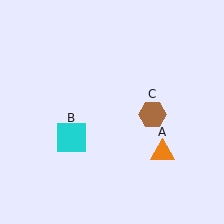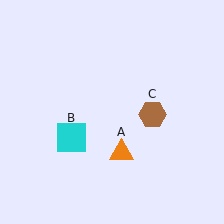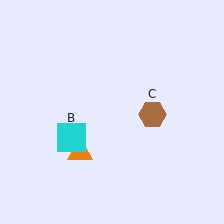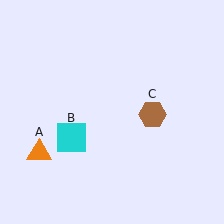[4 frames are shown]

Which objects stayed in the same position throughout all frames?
Cyan square (object B) and brown hexagon (object C) remained stationary.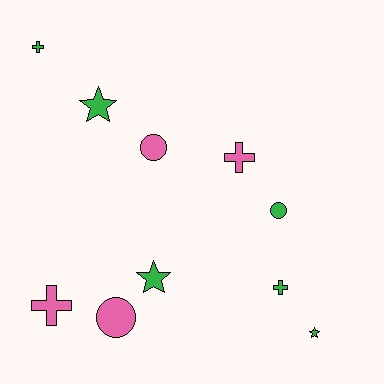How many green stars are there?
There are 3 green stars.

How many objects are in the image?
There are 10 objects.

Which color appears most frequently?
Green, with 6 objects.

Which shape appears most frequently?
Cross, with 4 objects.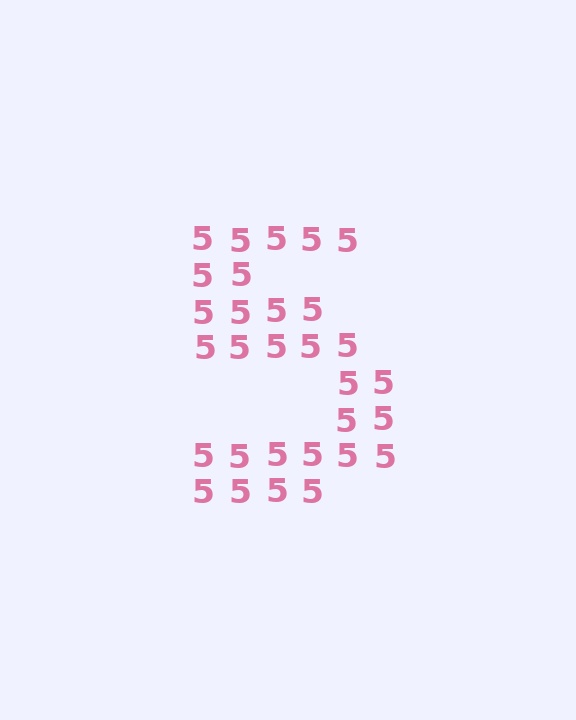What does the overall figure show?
The overall figure shows the digit 5.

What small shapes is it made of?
It is made of small digit 5's.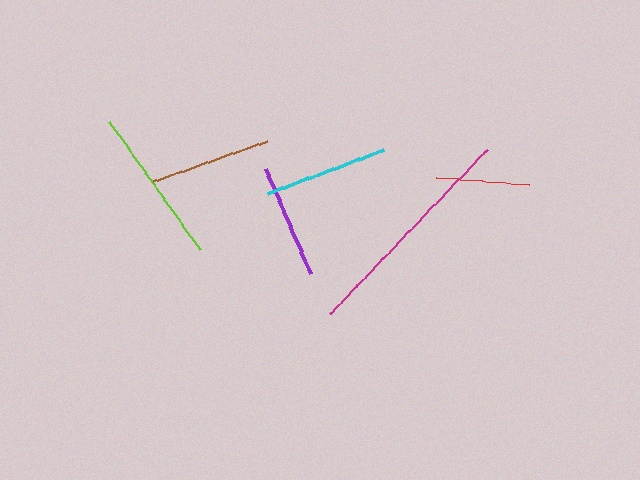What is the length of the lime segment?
The lime segment is approximately 158 pixels long.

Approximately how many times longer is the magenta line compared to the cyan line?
The magenta line is approximately 1.8 times the length of the cyan line.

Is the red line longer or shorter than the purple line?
The purple line is longer than the red line.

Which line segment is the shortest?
The red line is the shortest at approximately 93 pixels.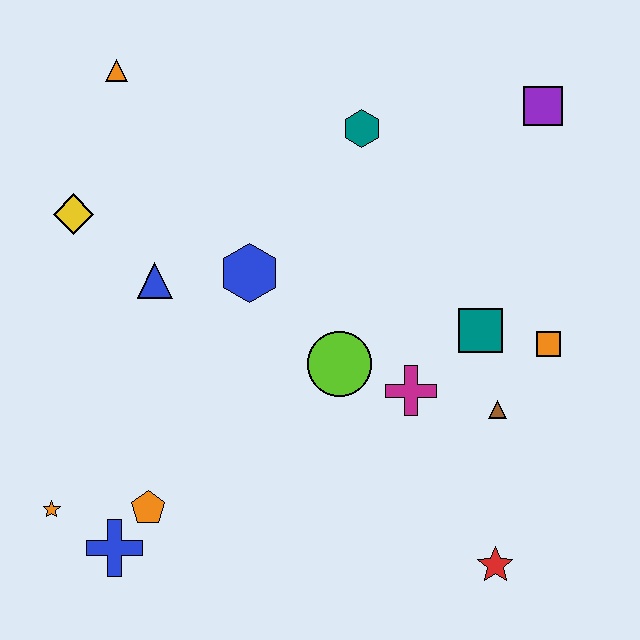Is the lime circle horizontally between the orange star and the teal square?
Yes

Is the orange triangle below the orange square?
No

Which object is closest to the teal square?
The orange square is closest to the teal square.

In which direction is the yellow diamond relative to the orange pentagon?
The yellow diamond is above the orange pentagon.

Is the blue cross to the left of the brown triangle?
Yes